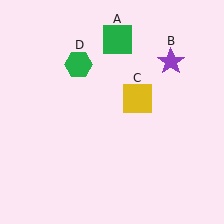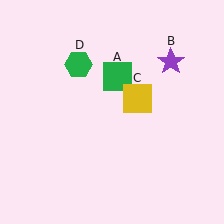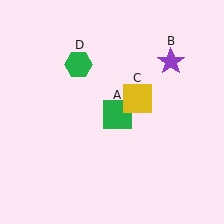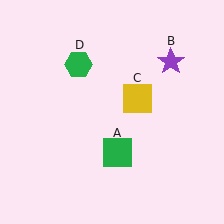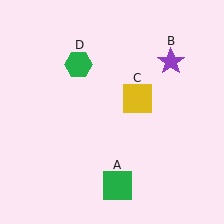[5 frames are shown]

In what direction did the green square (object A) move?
The green square (object A) moved down.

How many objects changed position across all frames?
1 object changed position: green square (object A).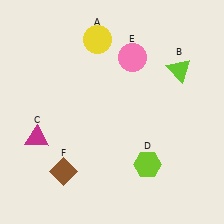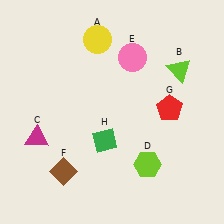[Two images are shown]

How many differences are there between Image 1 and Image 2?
There are 2 differences between the two images.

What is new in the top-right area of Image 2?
A red pentagon (G) was added in the top-right area of Image 2.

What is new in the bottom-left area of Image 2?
A green diamond (H) was added in the bottom-left area of Image 2.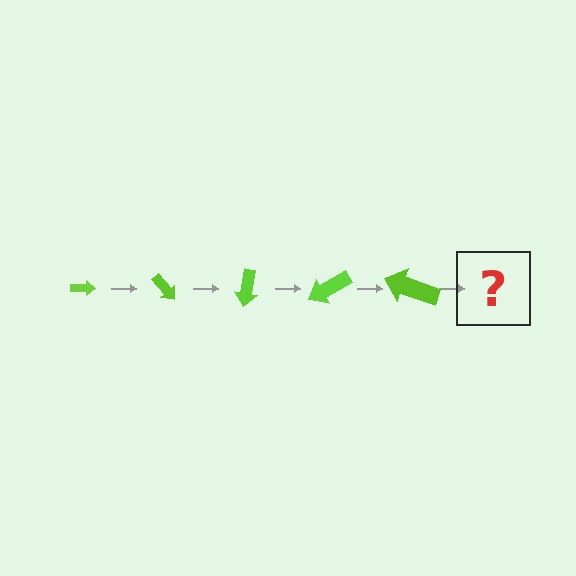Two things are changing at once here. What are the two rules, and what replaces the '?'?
The two rules are that the arrow grows larger each step and it rotates 50 degrees each step. The '?' should be an arrow, larger than the previous one and rotated 250 degrees from the start.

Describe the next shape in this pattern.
It should be an arrow, larger than the previous one and rotated 250 degrees from the start.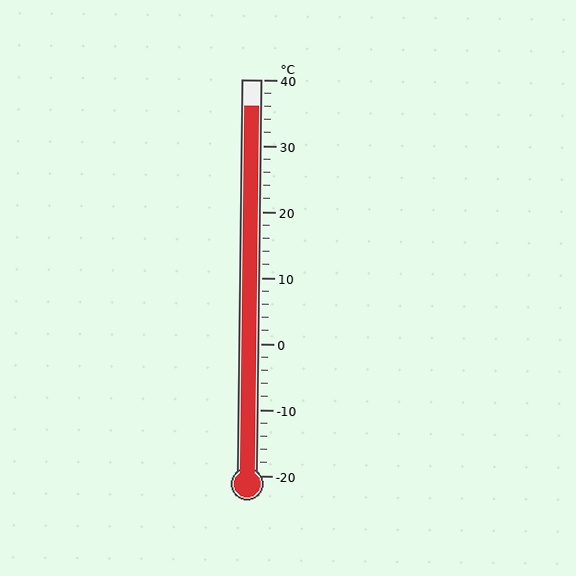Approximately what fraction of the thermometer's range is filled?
The thermometer is filled to approximately 95% of its range.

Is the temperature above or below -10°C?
The temperature is above -10°C.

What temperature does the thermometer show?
The thermometer shows approximately 36°C.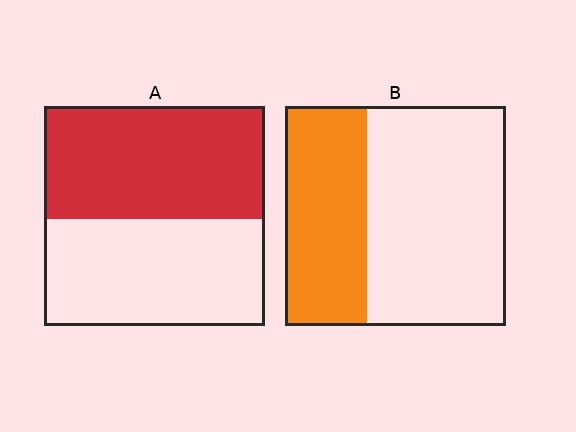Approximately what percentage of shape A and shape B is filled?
A is approximately 50% and B is approximately 35%.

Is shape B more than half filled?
No.